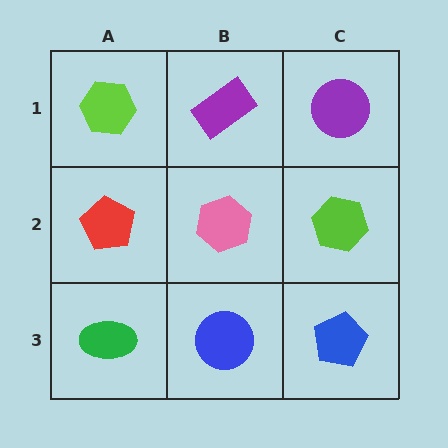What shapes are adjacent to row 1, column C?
A lime hexagon (row 2, column C), a purple rectangle (row 1, column B).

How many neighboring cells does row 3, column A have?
2.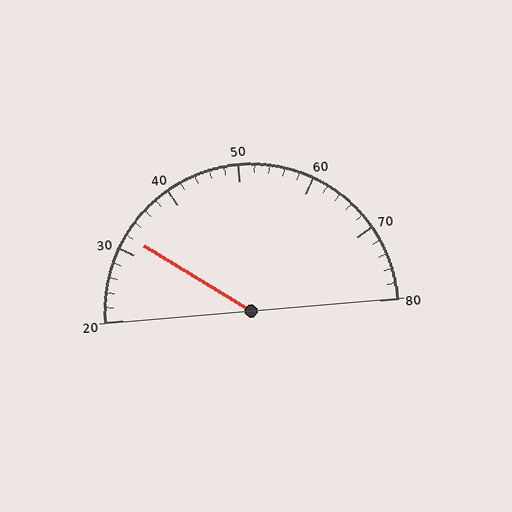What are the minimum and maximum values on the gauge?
The gauge ranges from 20 to 80.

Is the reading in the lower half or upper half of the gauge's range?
The reading is in the lower half of the range (20 to 80).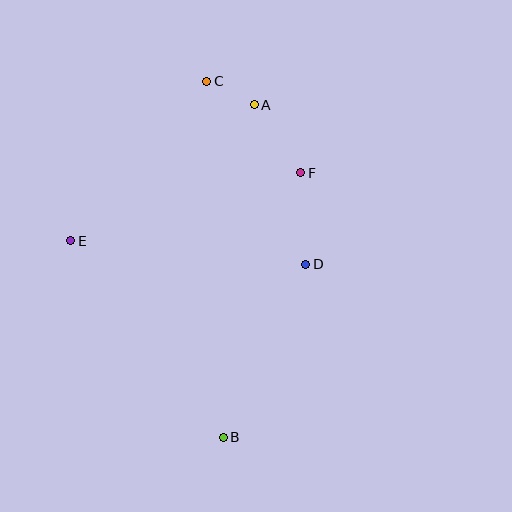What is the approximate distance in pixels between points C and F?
The distance between C and F is approximately 131 pixels.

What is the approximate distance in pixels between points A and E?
The distance between A and E is approximately 228 pixels.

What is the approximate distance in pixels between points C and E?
The distance between C and E is approximately 209 pixels.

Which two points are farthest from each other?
Points B and C are farthest from each other.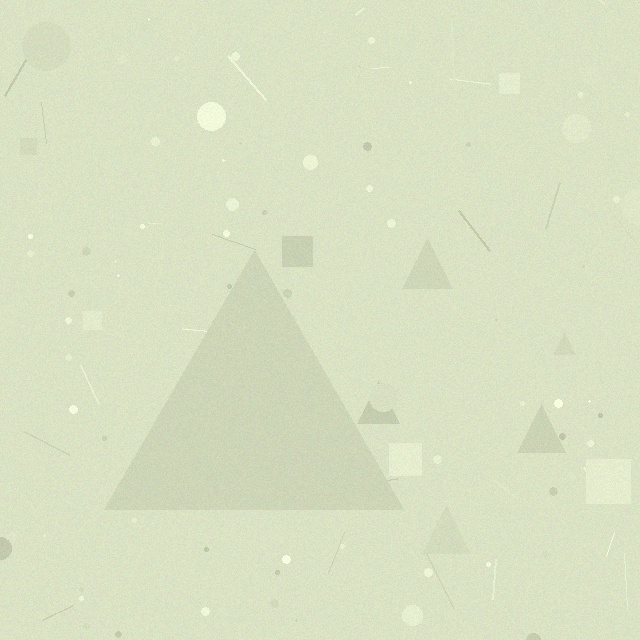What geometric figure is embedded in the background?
A triangle is embedded in the background.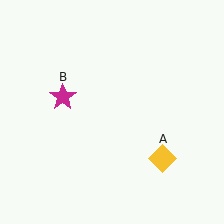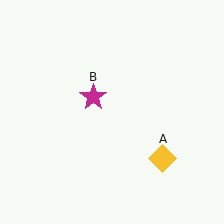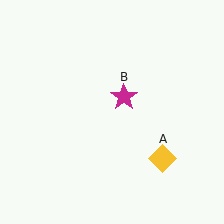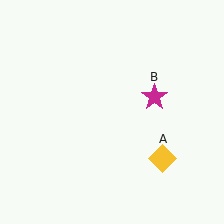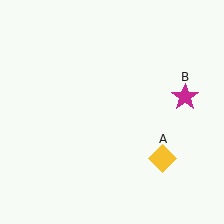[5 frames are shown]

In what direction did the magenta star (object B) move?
The magenta star (object B) moved right.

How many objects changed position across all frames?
1 object changed position: magenta star (object B).